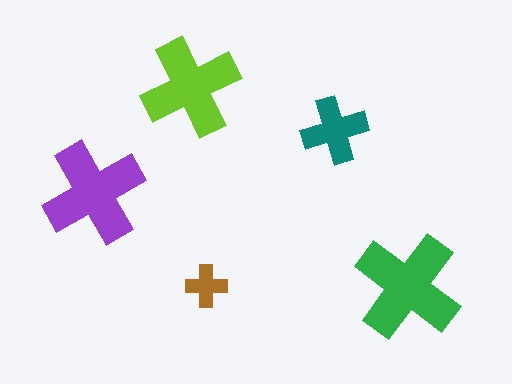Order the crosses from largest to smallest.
the green one, the purple one, the lime one, the teal one, the brown one.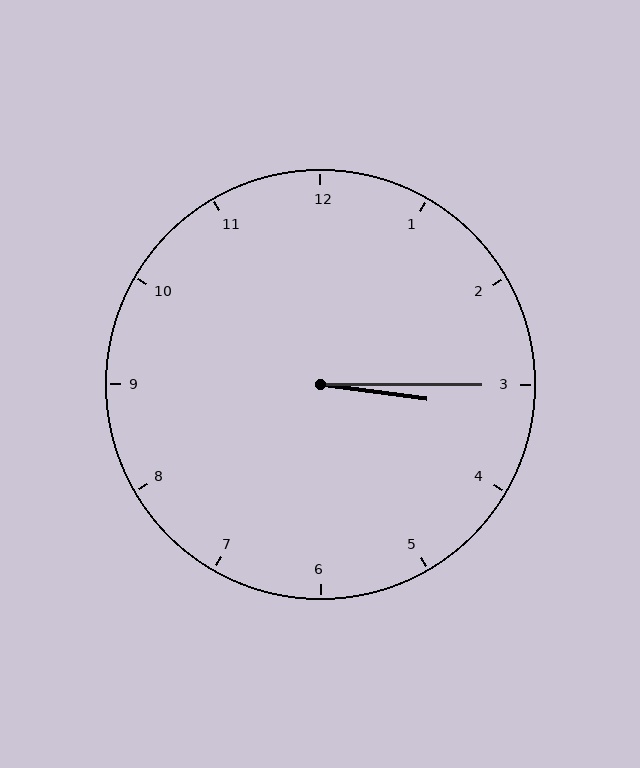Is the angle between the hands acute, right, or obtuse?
It is acute.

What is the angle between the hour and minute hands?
Approximately 8 degrees.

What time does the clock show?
3:15.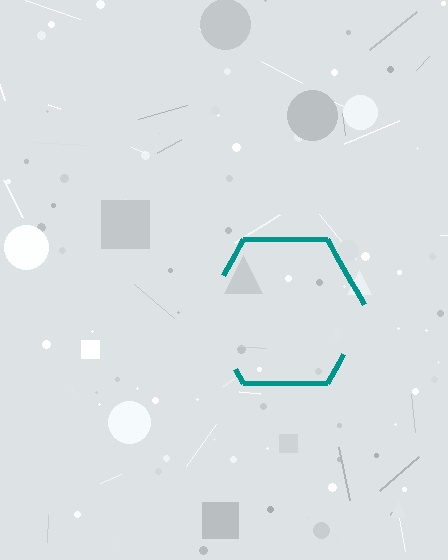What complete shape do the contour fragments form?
The contour fragments form a hexagon.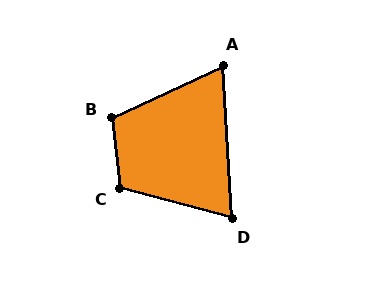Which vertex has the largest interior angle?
C, at approximately 112 degrees.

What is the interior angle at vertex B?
Approximately 108 degrees (obtuse).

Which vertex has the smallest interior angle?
A, at approximately 68 degrees.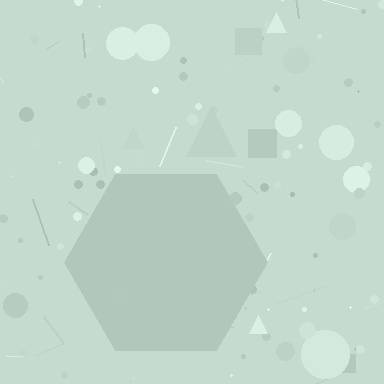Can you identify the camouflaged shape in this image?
The camouflaged shape is a hexagon.